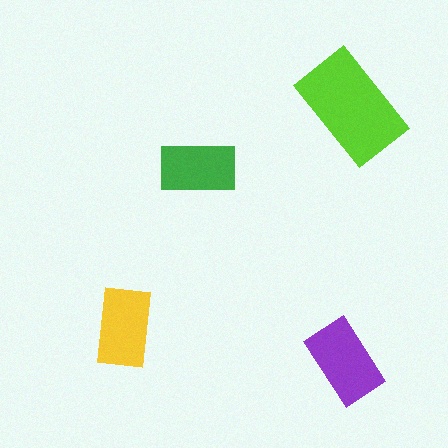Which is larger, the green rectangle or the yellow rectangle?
The yellow one.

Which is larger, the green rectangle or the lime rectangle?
The lime one.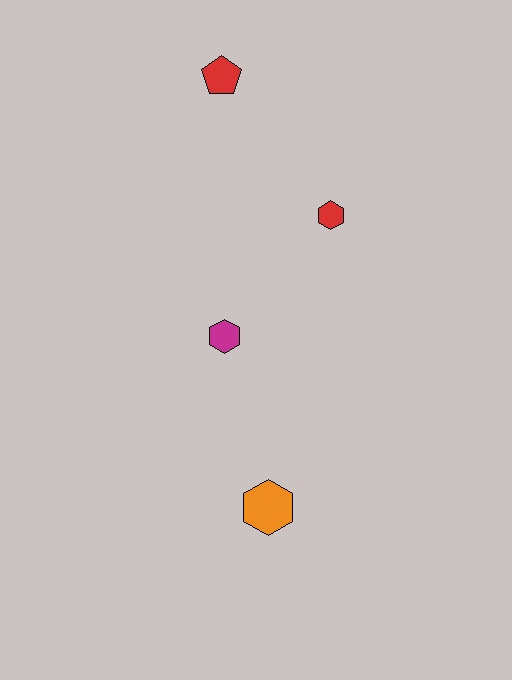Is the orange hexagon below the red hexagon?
Yes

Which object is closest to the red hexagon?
The magenta hexagon is closest to the red hexagon.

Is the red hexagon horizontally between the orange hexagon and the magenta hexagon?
No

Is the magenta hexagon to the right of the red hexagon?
No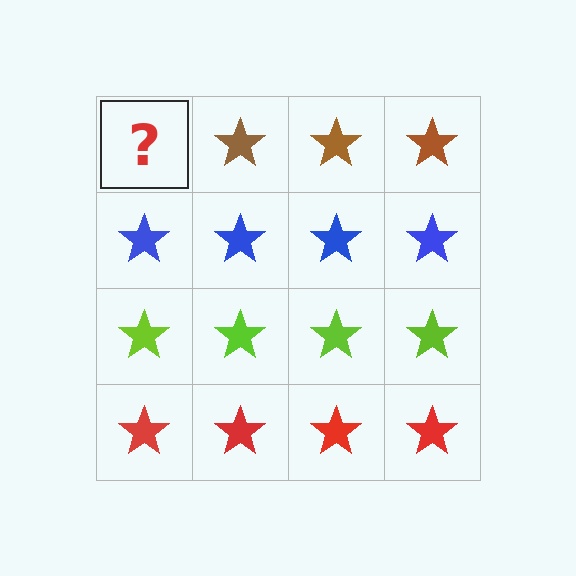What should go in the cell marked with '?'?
The missing cell should contain a brown star.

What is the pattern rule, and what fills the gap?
The rule is that each row has a consistent color. The gap should be filled with a brown star.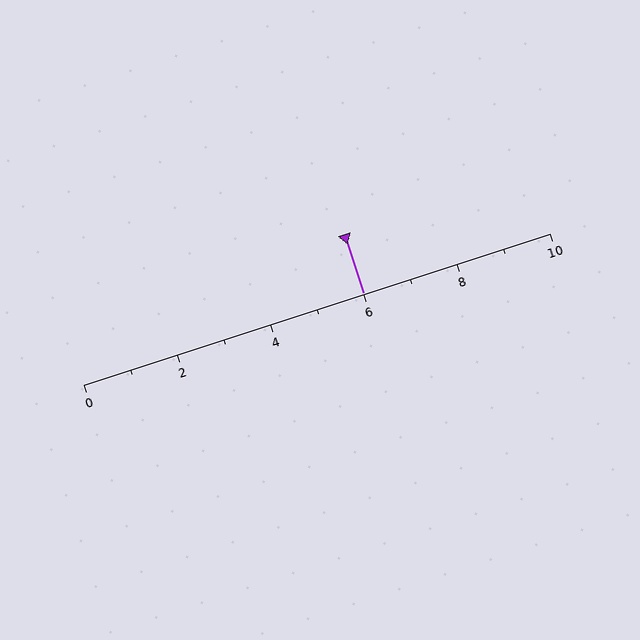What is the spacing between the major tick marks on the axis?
The major ticks are spaced 2 apart.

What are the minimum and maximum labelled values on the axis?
The axis runs from 0 to 10.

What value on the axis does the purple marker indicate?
The marker indicates approximately 6.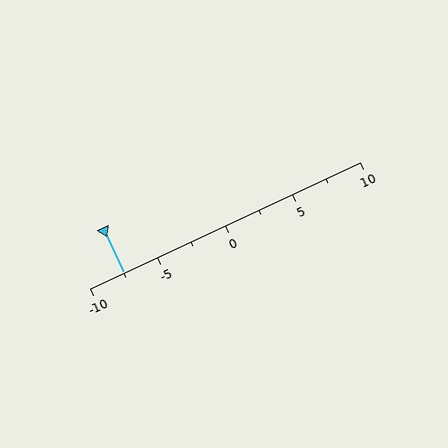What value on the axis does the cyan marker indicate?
The marker indicates approximately -7.5.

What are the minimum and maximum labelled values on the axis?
The axis runs from -10 to 10.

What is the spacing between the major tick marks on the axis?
The major ticks are spaced 5 apart.